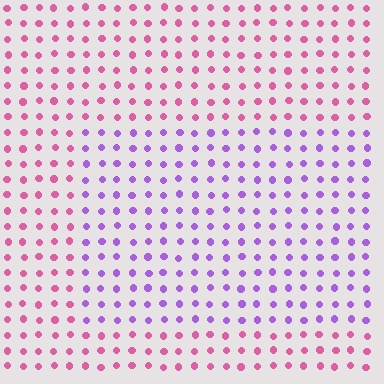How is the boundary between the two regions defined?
The boundary is defined purely by a slight shift in hue (about 52 degrees). Spacing, size, and orientation are identical on both sides.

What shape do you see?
I see a rectangle.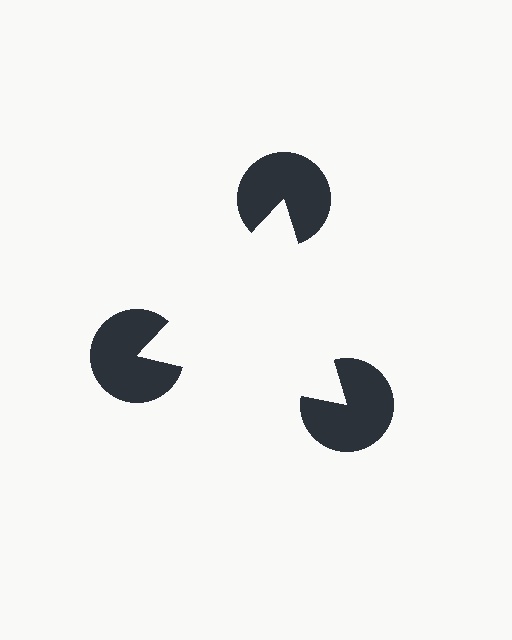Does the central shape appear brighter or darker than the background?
It typically appears slightly brighter than the background, even though no actual brightness change is drawn.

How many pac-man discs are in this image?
There are 3 — one at each vertex of the illusory triangle.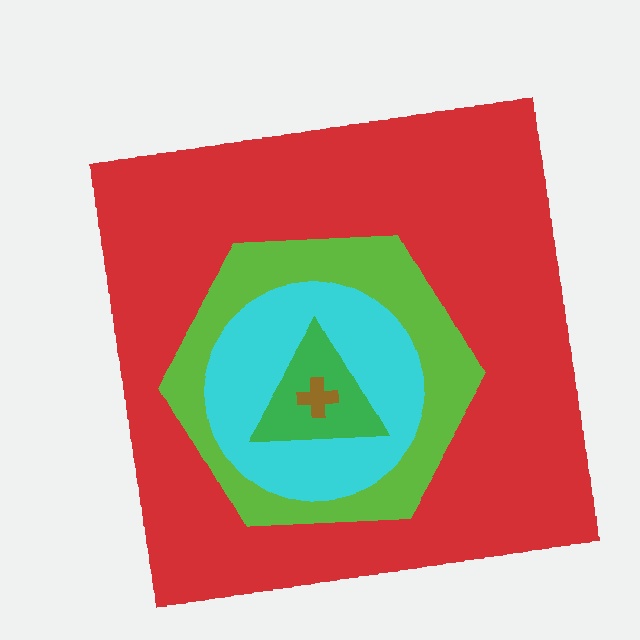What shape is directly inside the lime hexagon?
The cyan circle.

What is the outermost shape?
The red square.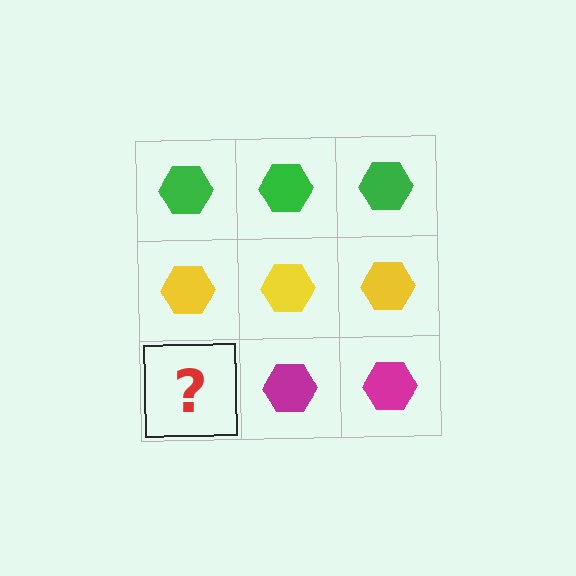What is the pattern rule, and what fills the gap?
The rule is that each row has a consistent color. The gap should be filled with a magenta hexagon.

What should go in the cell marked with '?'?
The missing cell should contain a magenta hexagon.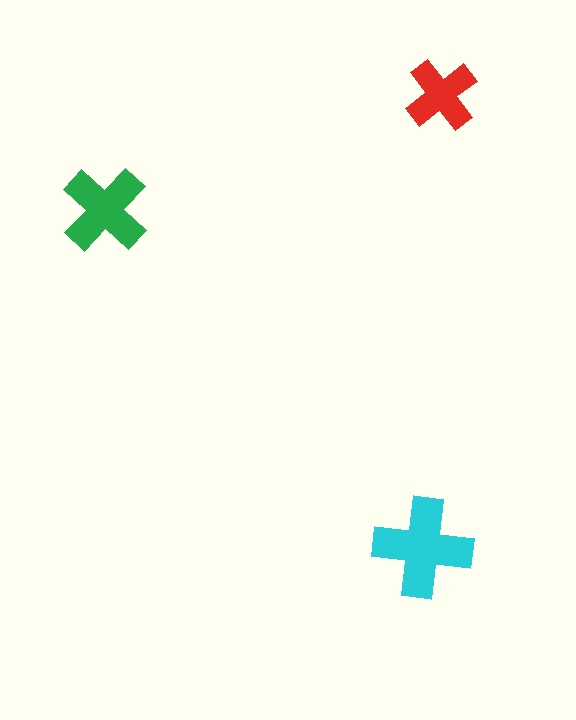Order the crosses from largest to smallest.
the cyan one, the green one, the red one.